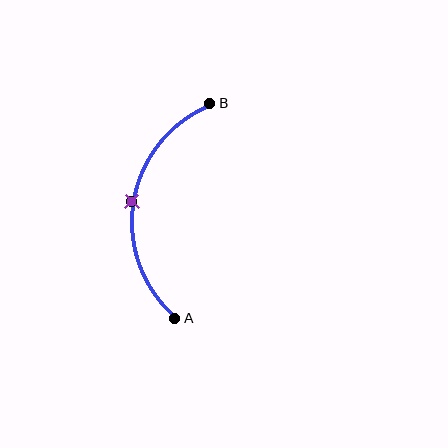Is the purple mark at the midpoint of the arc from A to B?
Yes. The purple mark lies on the arc at equal arc-length from both A and B — it is the arc midpoint.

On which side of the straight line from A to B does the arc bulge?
The arc bulges to the left of the straight line connecting A and B.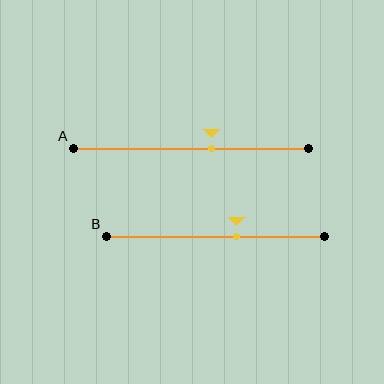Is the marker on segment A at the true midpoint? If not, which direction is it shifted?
No, the marker on segment A is shifted to the right by about 9% of the segment length.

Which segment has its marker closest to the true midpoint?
Segment A has its marker closest to the true midpoint.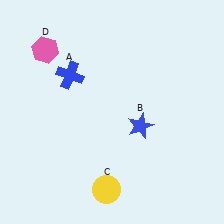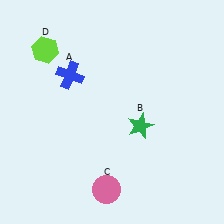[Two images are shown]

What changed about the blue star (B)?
In Image 1, B is blue. In Image 2, it changed to green.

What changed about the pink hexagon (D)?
In Image 1, D is pink. In Image 2, it changed to lime.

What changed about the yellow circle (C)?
In Image 1, C is yellow. In Image 2, it changed to pink.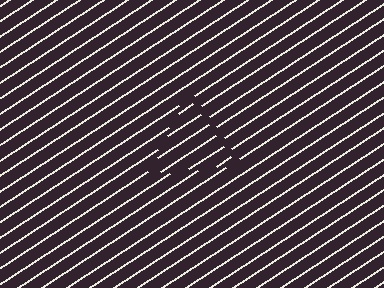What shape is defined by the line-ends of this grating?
An illusory triangle. The interior of the shape contains the same grating, shifted by half a period — the contour is defined by the phase discontinuity where line-ends from the inner and outer gratings abut.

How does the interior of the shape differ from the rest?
The interior of the shape contains the same grating, shifted by half a period — the contour is defined by the phase discontinuity where line-ends from the inner and outer gratings abut.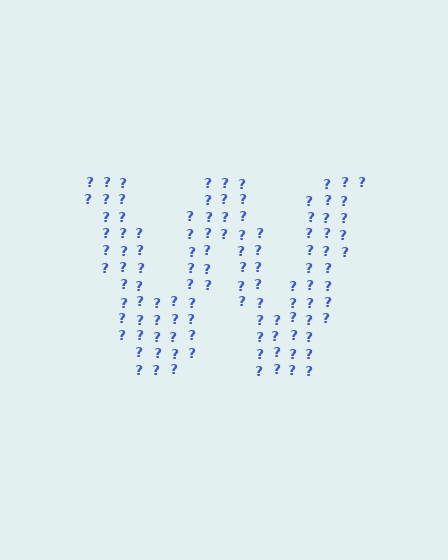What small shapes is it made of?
It is made of small question marks.